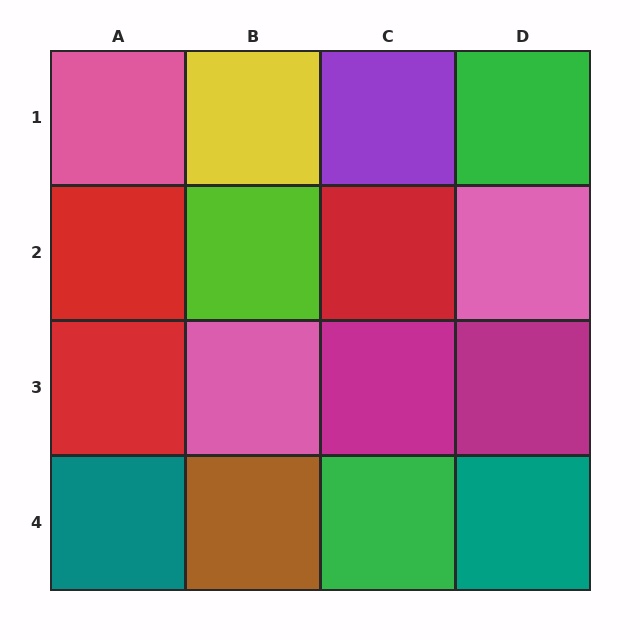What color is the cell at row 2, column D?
Pink.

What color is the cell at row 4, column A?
Teal.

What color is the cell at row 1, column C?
Purple.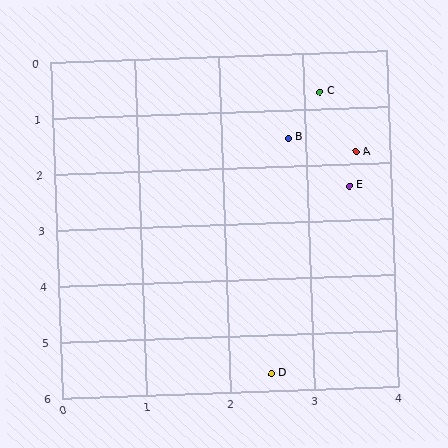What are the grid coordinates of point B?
Point B is at approximately (2.8, 1.5).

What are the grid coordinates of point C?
Point C is at approximately (3.2, 0.7).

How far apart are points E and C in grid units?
Points E and C are about 1.7 grid units apart.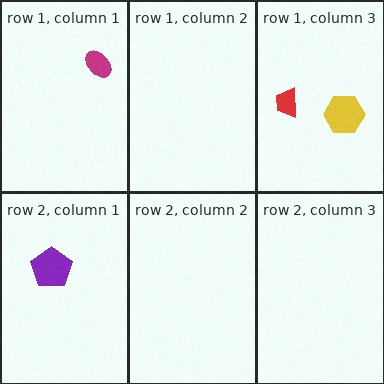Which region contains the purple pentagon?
The row 2, column 1 region.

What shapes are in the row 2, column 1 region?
The purple pentagon.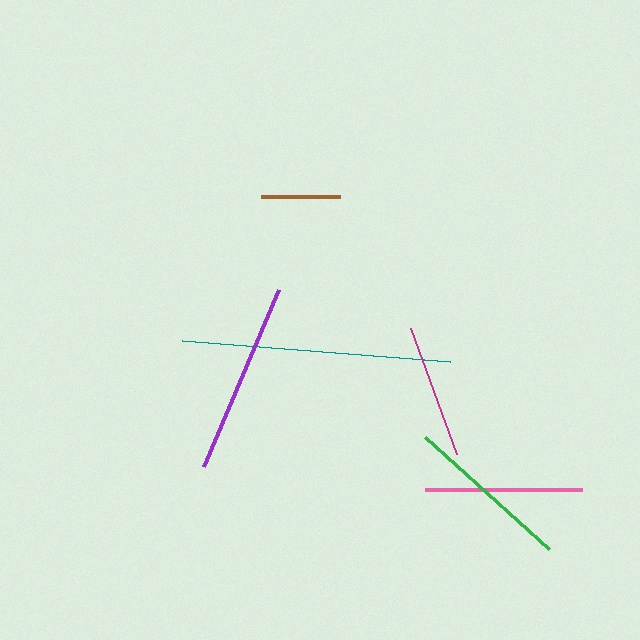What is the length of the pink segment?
The pink segment is approximately 158 pixels long.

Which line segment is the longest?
The teal line is the longest at approximately 269 pixels.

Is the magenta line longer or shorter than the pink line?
The pink line is longer than the magenta line.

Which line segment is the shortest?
The brown line is the shortest at approximately 79 pixels.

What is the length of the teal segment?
The teal segment is approximately 269 pixels long.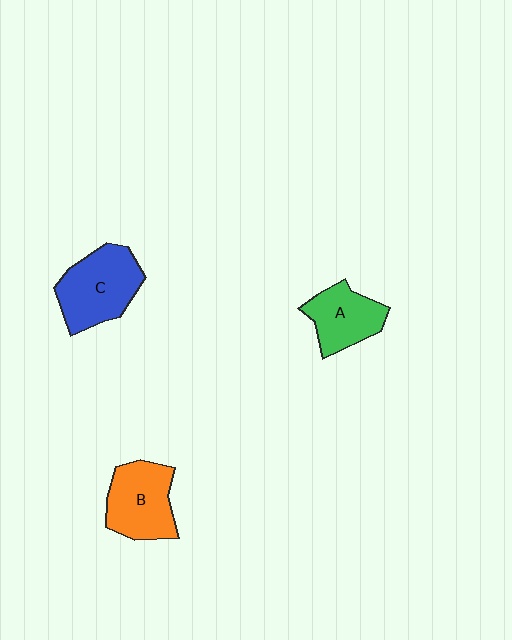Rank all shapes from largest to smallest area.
From largest to smallest: C (blue), B (orange), A (green).